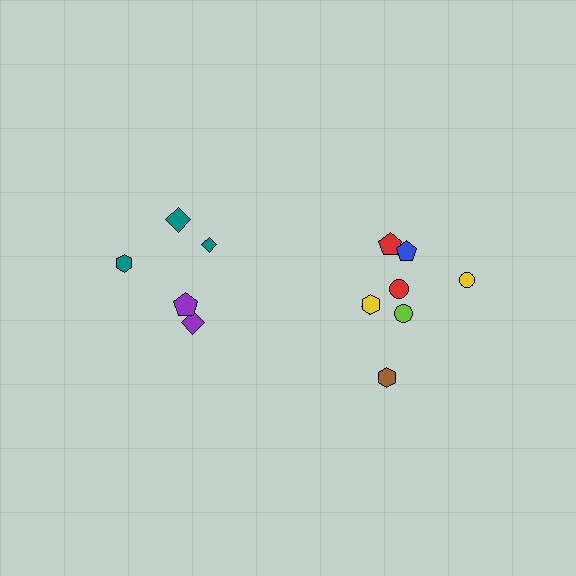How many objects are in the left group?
There are 5 objects.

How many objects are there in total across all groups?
There are 13 objects.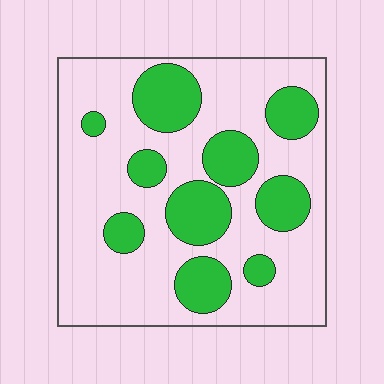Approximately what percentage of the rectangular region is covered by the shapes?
Approximately 30%.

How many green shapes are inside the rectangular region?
10.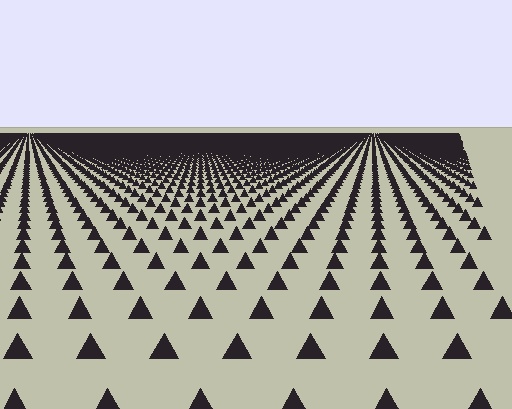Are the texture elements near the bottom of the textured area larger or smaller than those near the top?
Larger. Near the bottom, elements are closer to the viewer and appear at a bigger on-screen size.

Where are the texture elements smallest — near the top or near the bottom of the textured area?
Near the top.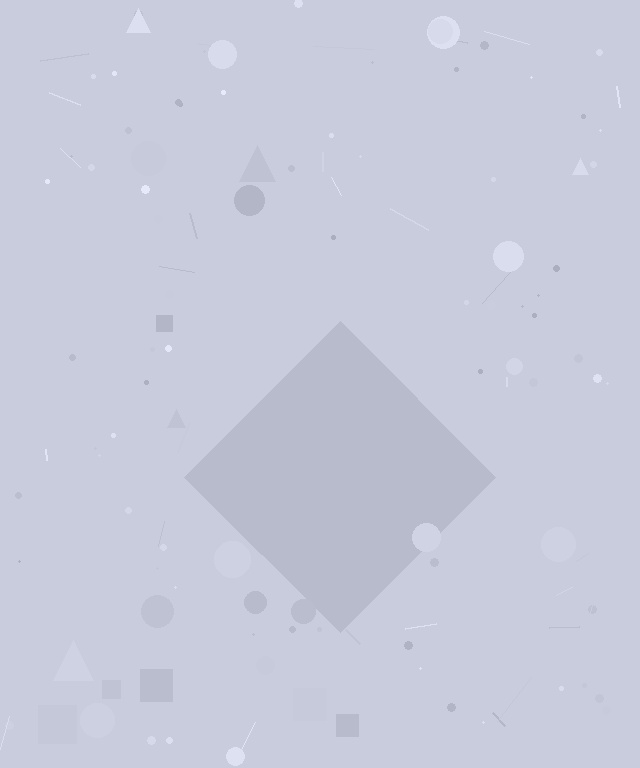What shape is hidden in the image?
A diamond is hidden in the image.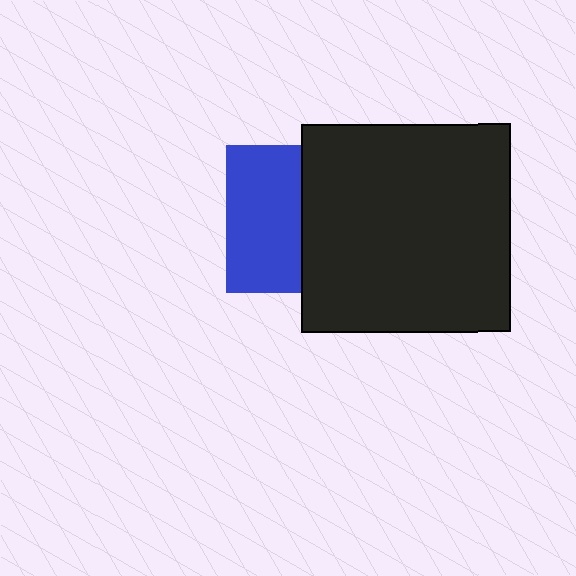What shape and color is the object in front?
The object in front is a black square.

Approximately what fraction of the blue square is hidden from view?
Roughly 49% of the blue square is hidden behind the black square.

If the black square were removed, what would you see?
You would see the complete blue square.